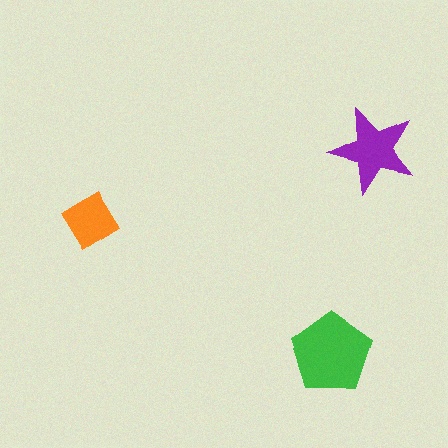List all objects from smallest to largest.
The orange diamond, the purple star, the green pentagon.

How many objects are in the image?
There are 3 objects in the image.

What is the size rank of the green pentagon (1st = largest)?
1st.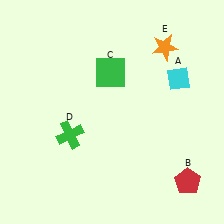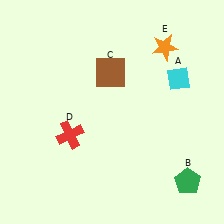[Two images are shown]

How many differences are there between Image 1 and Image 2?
There are 3 differences between the two images.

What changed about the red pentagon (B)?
In Image 1, B is red. In Image 2, it changed to green.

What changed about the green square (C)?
In Image 1, C is green. In Image 2, it changed to brown.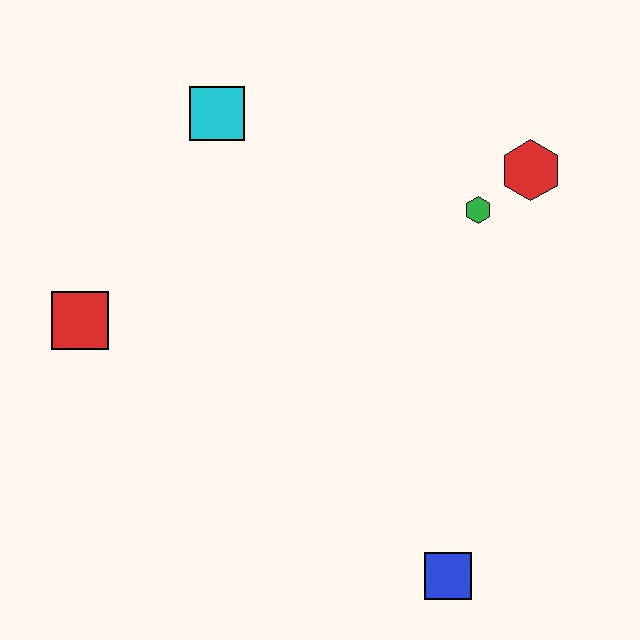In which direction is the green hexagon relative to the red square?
The green hexagon is to the right of the red square.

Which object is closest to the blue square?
The green hexagon is closest to the blue square.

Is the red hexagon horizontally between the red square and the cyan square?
No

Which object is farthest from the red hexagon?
The red square is farthest from the red hexagon.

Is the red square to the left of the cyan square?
Yes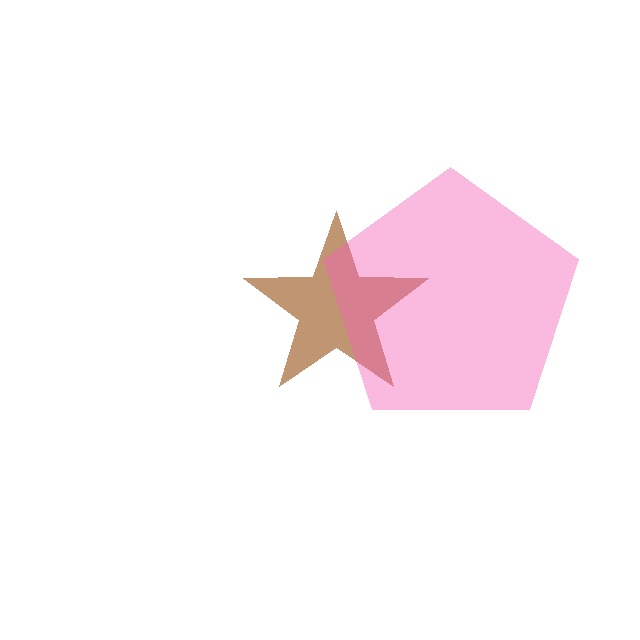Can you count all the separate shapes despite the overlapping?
Yes, there are 2 separate shapes.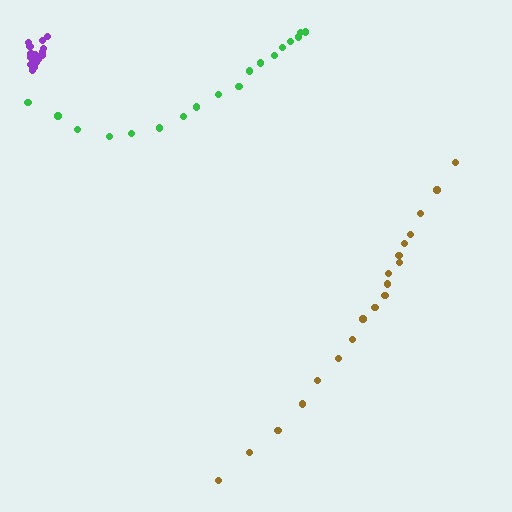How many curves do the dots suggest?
There are 3 distinct paths.